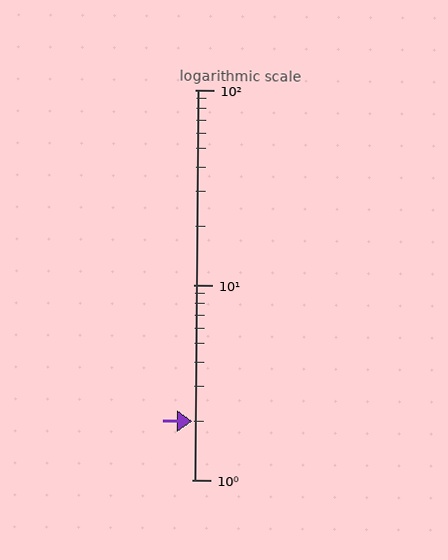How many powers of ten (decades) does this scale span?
The scale spans 2 decades, from 1 to 100.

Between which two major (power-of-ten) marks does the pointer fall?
The pointer is between 1 and 10.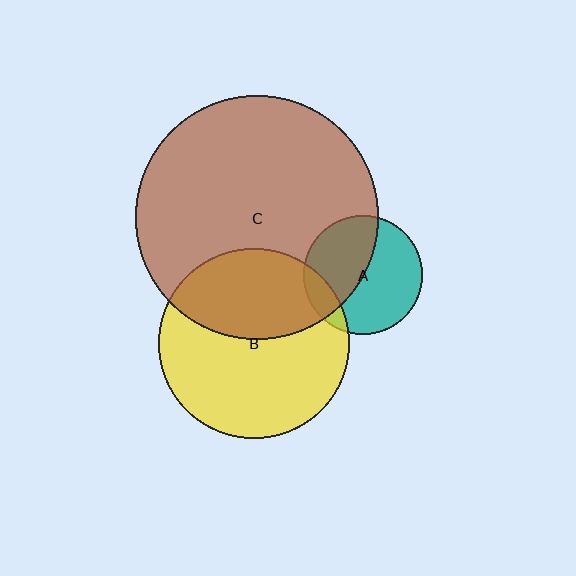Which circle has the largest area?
Circle C (brown).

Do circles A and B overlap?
Yes.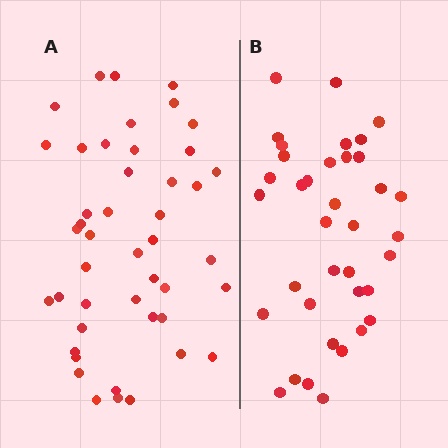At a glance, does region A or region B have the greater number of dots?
Region A (the left region) has more dots.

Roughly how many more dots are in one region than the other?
Region A has roughly 8 or so more dots than region B.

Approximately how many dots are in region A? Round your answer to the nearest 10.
About 40 dots. (The exact count is 45, which rounds to 40.)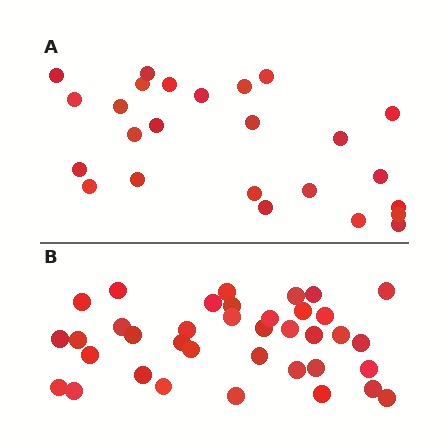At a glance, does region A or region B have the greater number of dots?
Region B (the bottom region) has more dots.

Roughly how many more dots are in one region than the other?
Region B has roughly 12 or so more dots than region A.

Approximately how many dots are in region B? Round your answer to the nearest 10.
About 40 dots. (The exact count is 37, which rounds to 40.)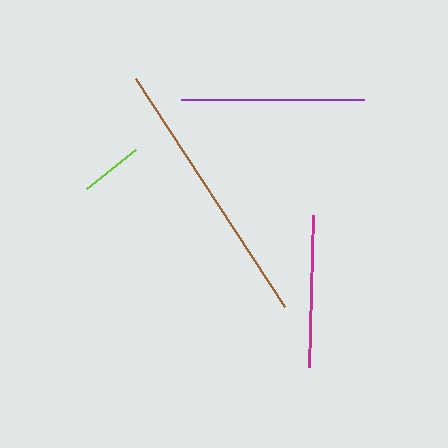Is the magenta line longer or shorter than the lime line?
The magenta line is longer than the lime line.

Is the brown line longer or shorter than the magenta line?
The brown line is longer than the magenta line.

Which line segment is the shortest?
The lime line is the shortest at approximately 63 pixels.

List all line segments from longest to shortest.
From longest to shortest: brown, purple, magenta, lime.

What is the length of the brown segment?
The brown segment is approximately 273 pixels long.